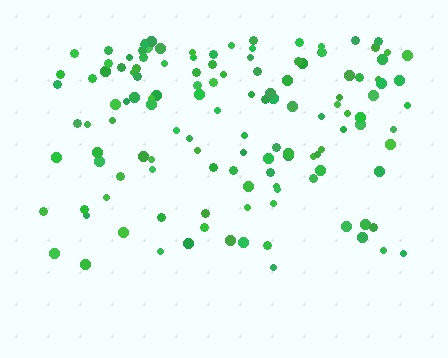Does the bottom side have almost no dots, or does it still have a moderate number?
Still a moderate number, just noticeably fewer than the top.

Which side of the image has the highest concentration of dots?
The top.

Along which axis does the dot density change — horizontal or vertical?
Vertical.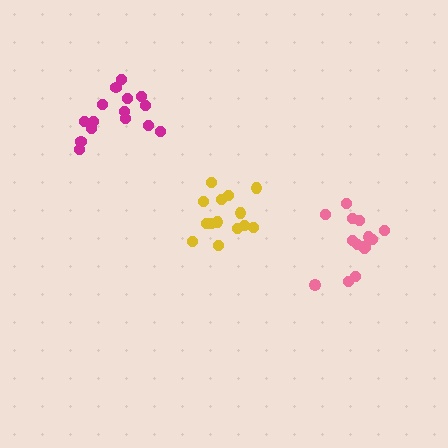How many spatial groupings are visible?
There are 3 spatial groupings.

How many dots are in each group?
Group 1: 14 dots, Group 2: 15 dots, Group 3: 15 dots (44 total).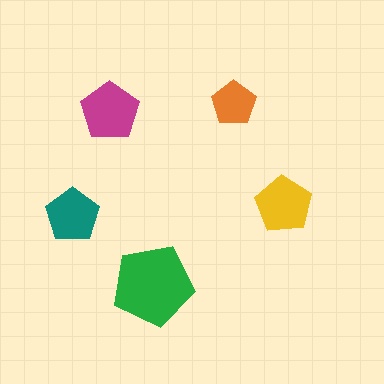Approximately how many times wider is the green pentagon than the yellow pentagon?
About 1.5 times wider.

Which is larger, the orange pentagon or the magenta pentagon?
The magenta one.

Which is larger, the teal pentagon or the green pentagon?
The green one.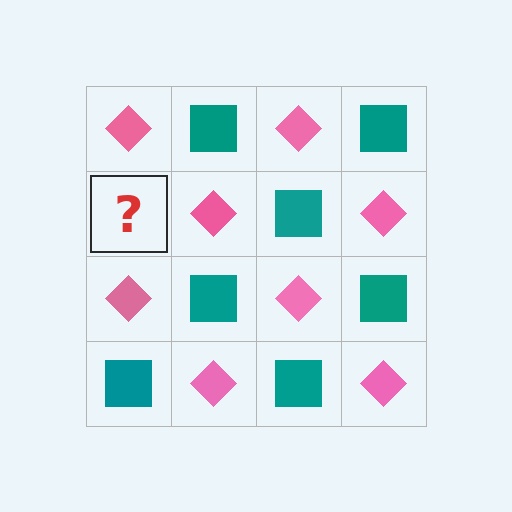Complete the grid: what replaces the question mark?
The question mark should be replaced with a teal square.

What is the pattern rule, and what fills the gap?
The rule is that it alternates pink diamond and teal square in a checkerboard pattern. The gap should be filled with a teal square.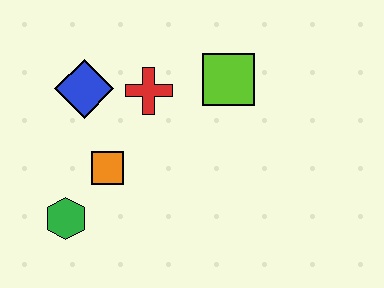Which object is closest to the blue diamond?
The red cross is closest to the blue diamond.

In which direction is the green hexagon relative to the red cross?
The green hexagon is below the red cross.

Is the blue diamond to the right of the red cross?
No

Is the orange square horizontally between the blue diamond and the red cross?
Yes